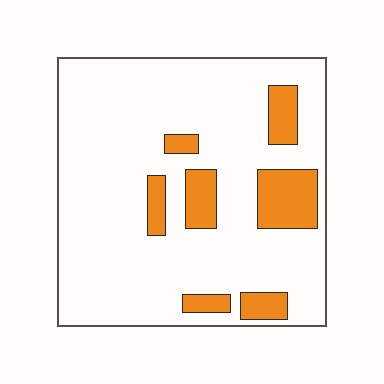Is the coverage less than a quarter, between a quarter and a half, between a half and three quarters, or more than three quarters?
Less than a quarter.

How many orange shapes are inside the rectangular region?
7.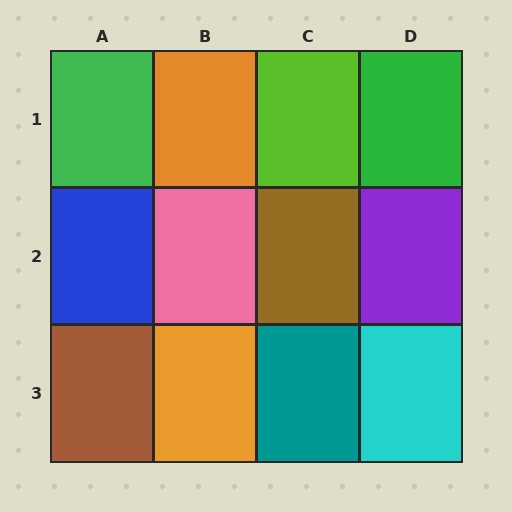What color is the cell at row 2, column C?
Brown.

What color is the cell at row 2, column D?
Purple.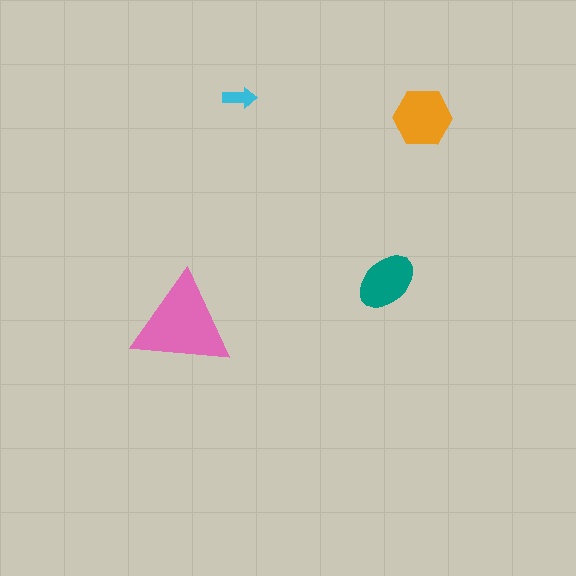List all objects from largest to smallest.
The pink triangle, the orange hexagon, the teal ellipse, the cyan arrow.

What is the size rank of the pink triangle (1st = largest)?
1st.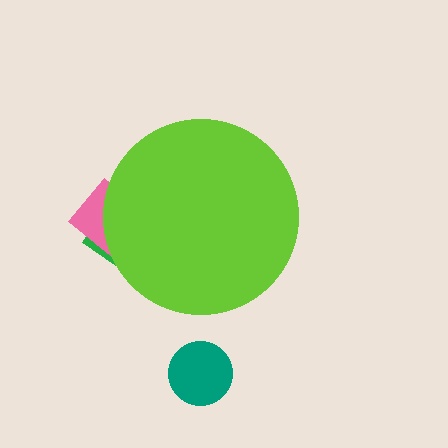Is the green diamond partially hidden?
Yes, the green diamond is partially hidden behind the lime circle.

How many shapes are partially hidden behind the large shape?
2 shapes are partially hidden.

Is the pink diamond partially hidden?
Yes, the pink diamond is partially hidden behind the lime circle.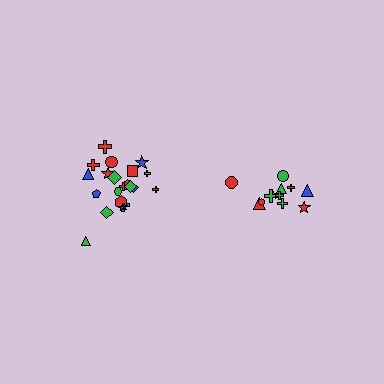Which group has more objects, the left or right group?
The left group.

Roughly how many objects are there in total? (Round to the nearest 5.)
Roughly 35 objects in total.